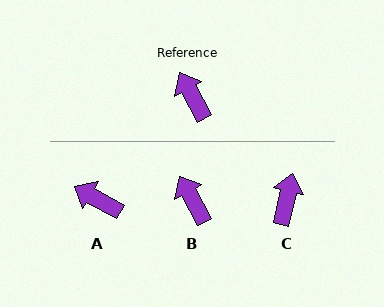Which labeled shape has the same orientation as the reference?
B.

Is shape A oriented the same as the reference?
No, it is off by about 32 degrees.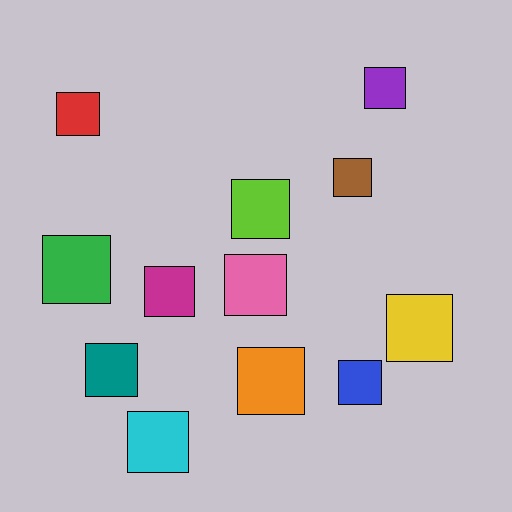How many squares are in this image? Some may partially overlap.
There are 12 squares.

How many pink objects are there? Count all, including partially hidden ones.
There is 1 pink object.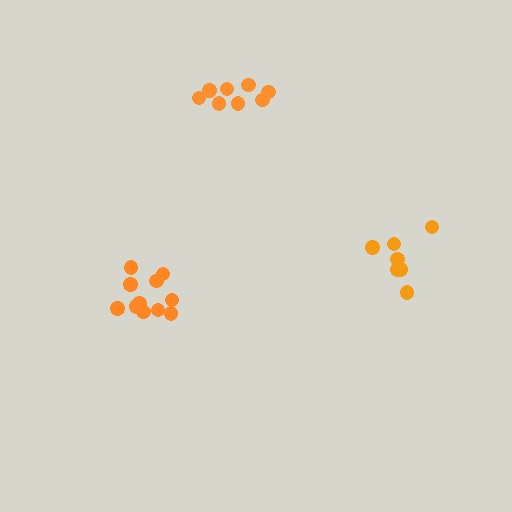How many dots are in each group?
Group 1: 11 dots, Group 2: 8 dots, Group 3: 7 dots (26 total).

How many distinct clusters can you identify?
There are 3 distinct clusters.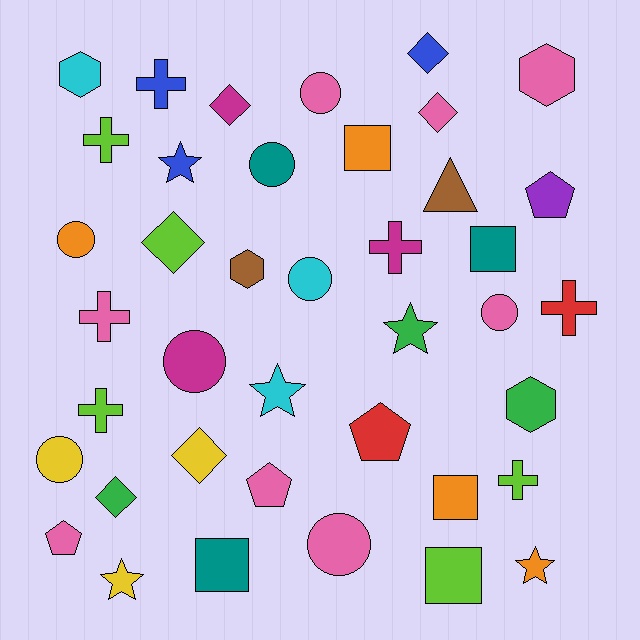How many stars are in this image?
There are 5 stars.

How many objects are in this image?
There are 40 objects.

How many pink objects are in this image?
There are 8 pink objects.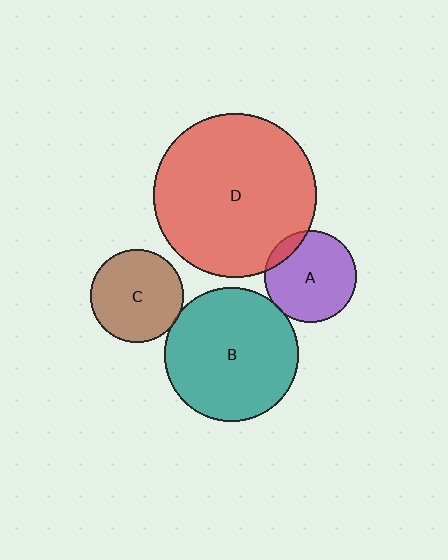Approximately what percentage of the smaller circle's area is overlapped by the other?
Approximately 5%.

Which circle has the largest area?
Circle D (red).